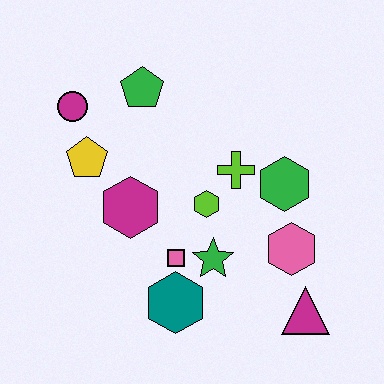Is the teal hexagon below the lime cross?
Yes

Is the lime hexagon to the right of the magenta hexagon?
Yes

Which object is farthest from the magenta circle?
The magenta triangle is farthest from the magenta circle.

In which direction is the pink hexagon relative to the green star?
The pink hexagon is to the right of the green star.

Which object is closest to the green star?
The pink square is closest to the green star.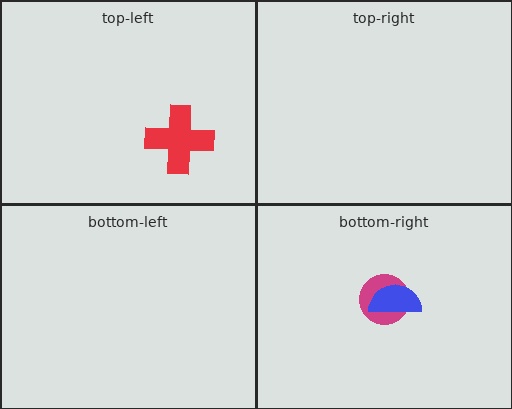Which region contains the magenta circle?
The bottom-right region.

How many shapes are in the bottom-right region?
2.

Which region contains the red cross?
The top-left region.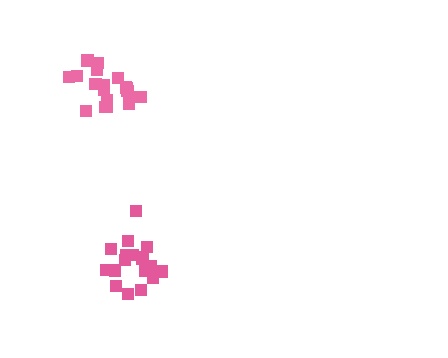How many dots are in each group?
Group 1: 18 dots, Group 2: 18 dots (36 total).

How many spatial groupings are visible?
There are 2 spatial groupings.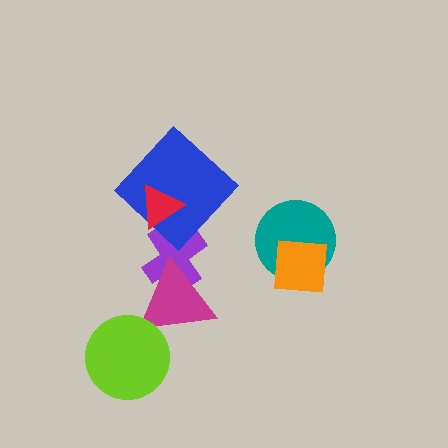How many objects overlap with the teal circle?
1 object overlaps with the teal circle.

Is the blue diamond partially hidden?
Yes, it is partially covered by another shape.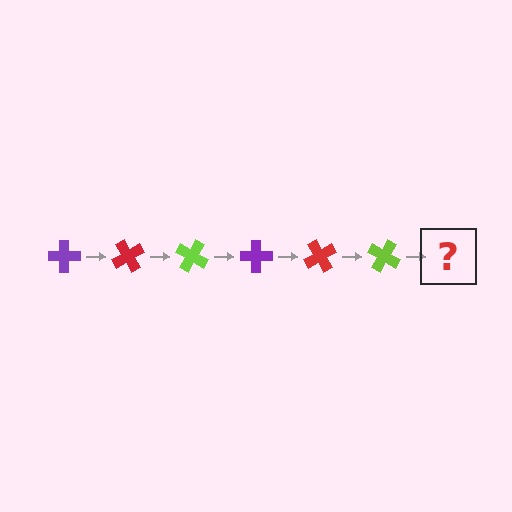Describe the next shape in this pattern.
It should be a purple cross, rotated 360 degrees from the start.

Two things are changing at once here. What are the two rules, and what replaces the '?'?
The two rules are that it rotates 60 degrees each step and the color cycles through purple, red, and lime. The '?' should be a purple cross, rotated 360 degrees from the start.